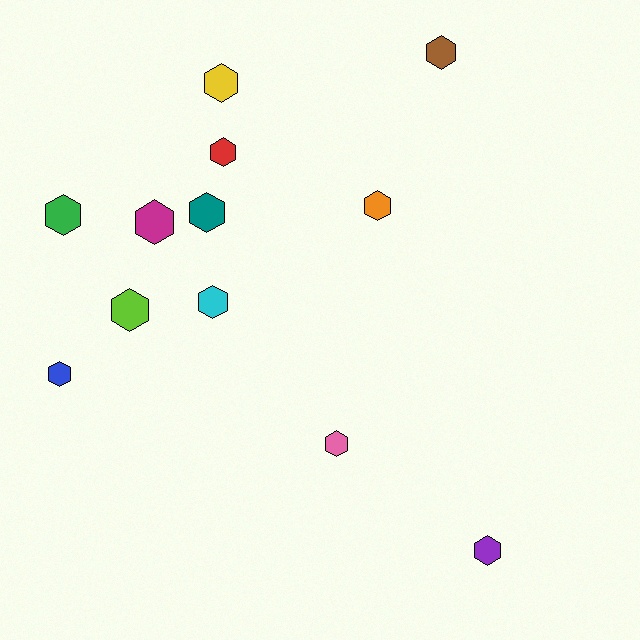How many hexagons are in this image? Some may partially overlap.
There are 12 hexagons.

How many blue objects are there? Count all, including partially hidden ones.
There is 1 blue object.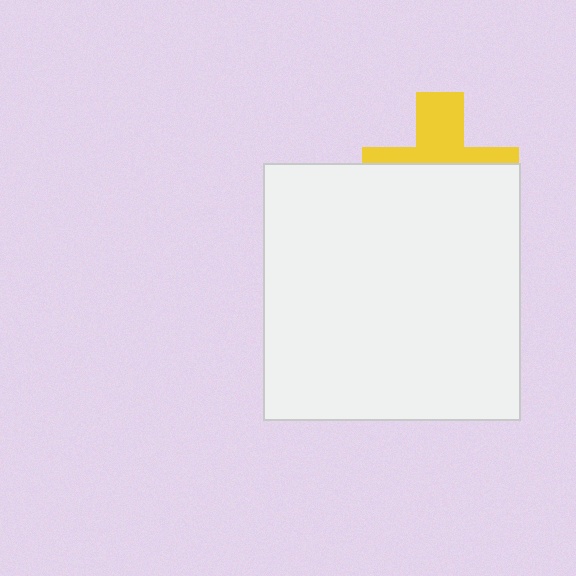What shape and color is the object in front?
The object in front is a white square.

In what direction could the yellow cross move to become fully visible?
The yellow cross could move up. That would shift it out from behind the white square entirely.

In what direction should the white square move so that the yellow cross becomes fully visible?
The white square should move down. That is the shortest direction to clear the overlap and leave the yellow cross fully visible.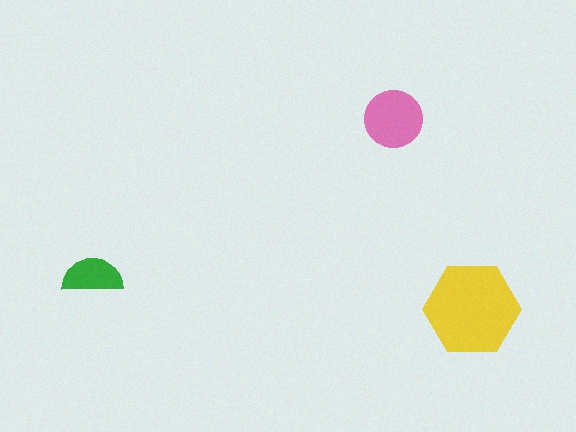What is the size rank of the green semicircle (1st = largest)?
3rd.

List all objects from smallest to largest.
The green semicircle, the pink circle, the yellow hexagon.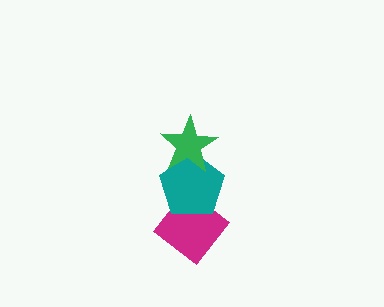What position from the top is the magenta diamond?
The magenta diamond is 3rd from the top.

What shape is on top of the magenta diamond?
The teal pentagon is on top of the magenta diamond.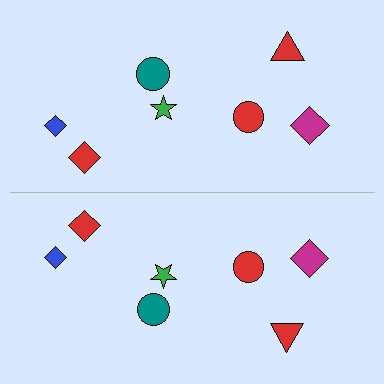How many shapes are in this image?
There are 14 shapes in this image.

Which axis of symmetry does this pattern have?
The pattern has a horizontal axis of symmetry running through the center of the image.